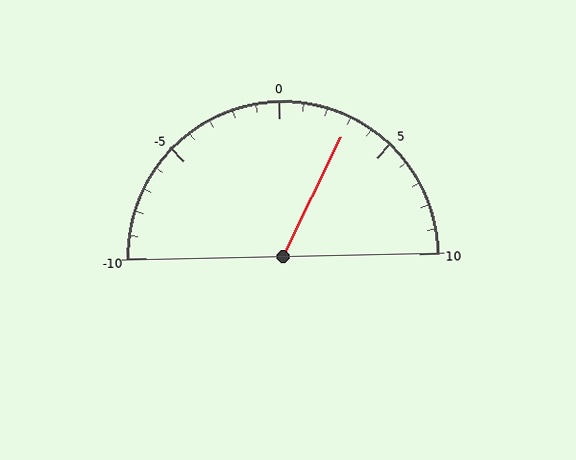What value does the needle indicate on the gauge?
The needle indicates approximately 3.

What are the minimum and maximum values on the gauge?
The gauge ranges from -10 to 10.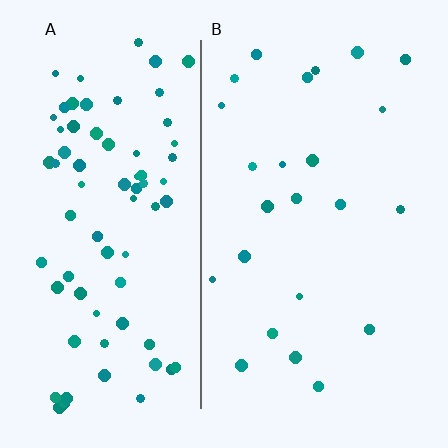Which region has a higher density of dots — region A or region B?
A (the left).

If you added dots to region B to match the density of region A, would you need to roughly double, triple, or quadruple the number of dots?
Approximately triple.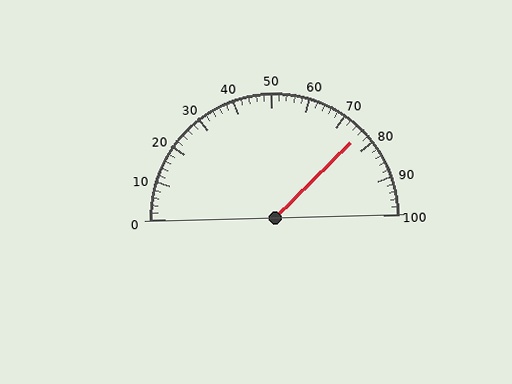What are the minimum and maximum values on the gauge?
The gauge ranges from 0 to 100.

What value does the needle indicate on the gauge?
The needle indicates approximately 76.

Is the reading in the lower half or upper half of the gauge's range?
The reading is in the upper half of the range (0 to 100).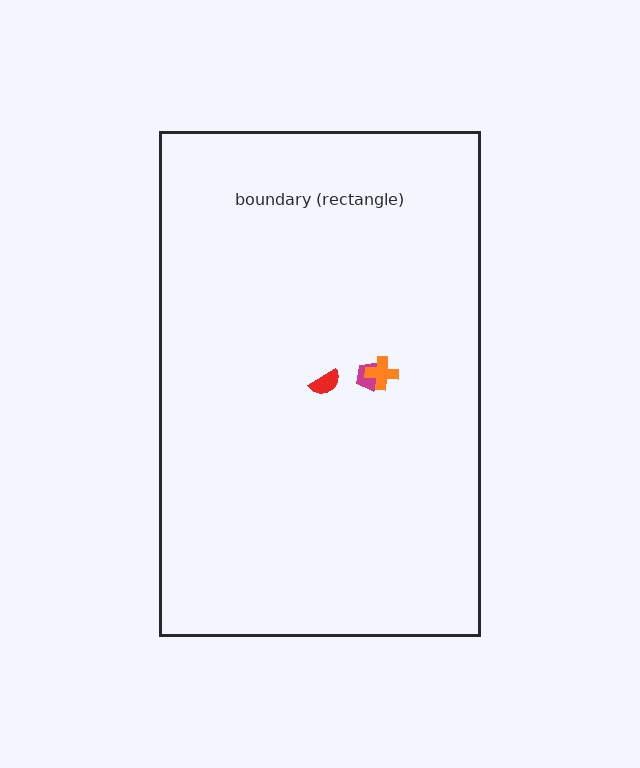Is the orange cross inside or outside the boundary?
Inside.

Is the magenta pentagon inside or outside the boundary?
Inside.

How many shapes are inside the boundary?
3 inside, 0 outside.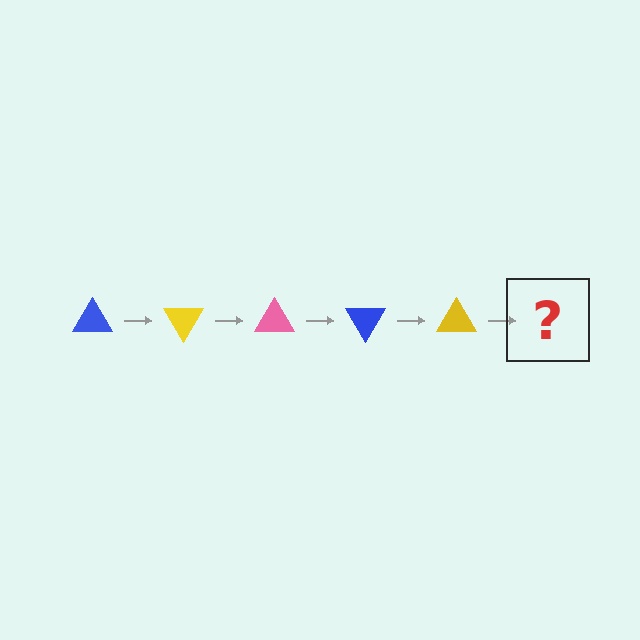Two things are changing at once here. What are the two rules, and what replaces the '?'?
The two rules are that it rotates 60 degrees each step and the color cycles through blue, yellow, and pink. The '?' should be a pink triangle, rotated 300 degrees from the start.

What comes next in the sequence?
The next element should be a pink triangle, rotated 300 degrees from the start.